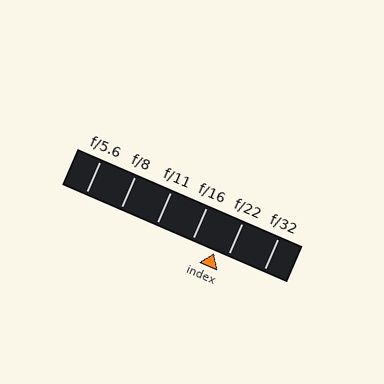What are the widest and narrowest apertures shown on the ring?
The widest aperture shown is f/5.6 and the narrowest is f/32.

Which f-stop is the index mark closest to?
The index mark is closest to f/22.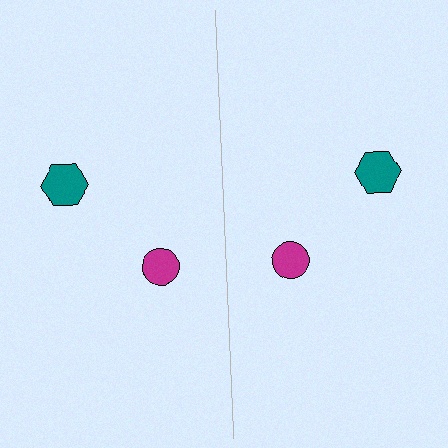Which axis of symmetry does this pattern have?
The pattern has a vertical axis of symmetry running through the center of the image.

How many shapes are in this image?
There are 4 shapes in this image.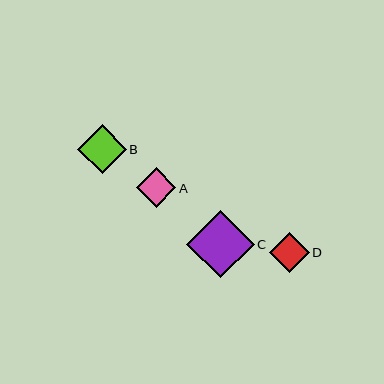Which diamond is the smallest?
Diamond A is the smallest with a size of approximately 39 pixels.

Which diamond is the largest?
Diamond C is the largest with a size of approximately 68 pixels.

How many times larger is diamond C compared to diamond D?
Diamond C is approximately 1.7 times the size of diamond D.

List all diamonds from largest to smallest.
From largest to smallest: C, B, D, A.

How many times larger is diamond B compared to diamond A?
Diamond B is approximately 1.2 times the size of diamond A.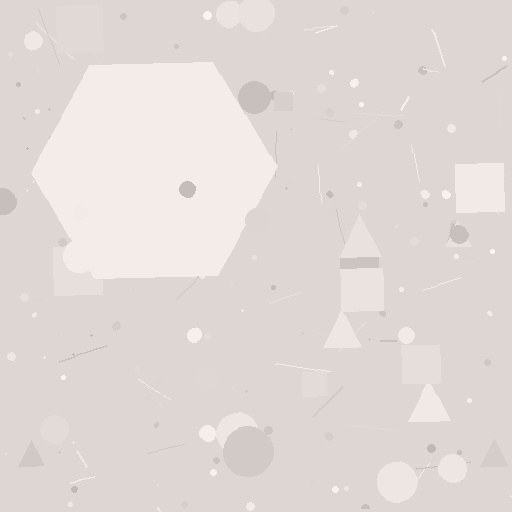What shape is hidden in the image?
A hexagon is hidden in the image.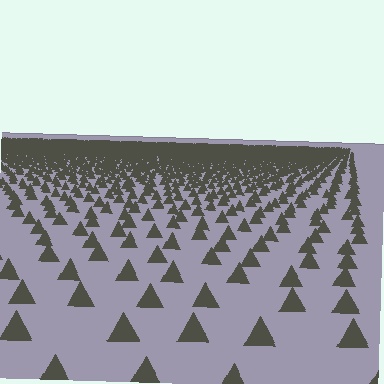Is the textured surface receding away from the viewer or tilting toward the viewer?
The surface is receding away from the viewer. Texture elements get smaller and denser toward the top.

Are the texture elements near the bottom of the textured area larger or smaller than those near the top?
Larger. Near the bottom, elements are closer to the viewer and appear at a bigger on-screen size.